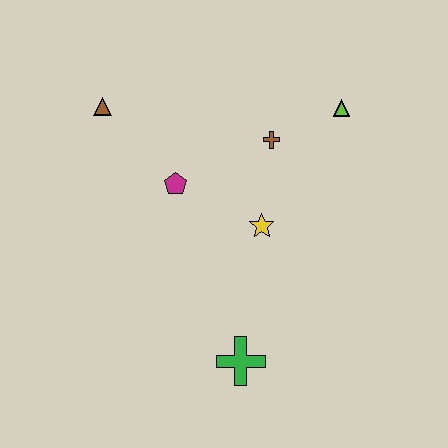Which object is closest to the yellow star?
The brown cross is closest to the yellow star.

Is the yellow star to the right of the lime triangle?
No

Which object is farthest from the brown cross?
The green cross is farthest from the brown cross.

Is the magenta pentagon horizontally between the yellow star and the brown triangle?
Yes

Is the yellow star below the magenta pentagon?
Yes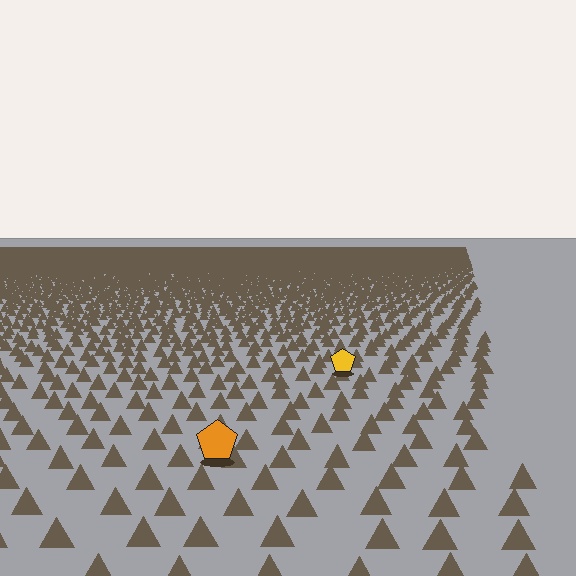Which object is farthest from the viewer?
The yellow pentagon is farthest from the viewer. It appears smaller and the ground texture around it is denser.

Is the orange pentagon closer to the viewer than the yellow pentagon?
Yes. The orange pentagon is closer — you can tell from the texture gradient: the ground texture is coarser near it.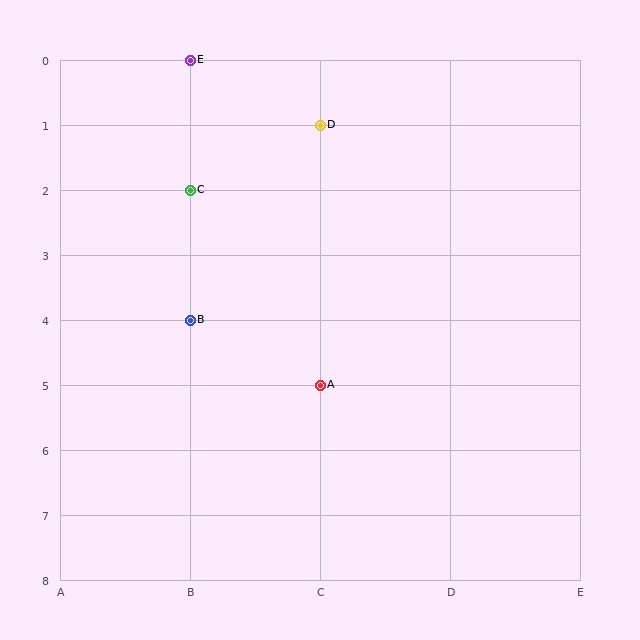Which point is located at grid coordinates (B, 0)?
Point E is at (B, 0).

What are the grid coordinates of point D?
Point D is at grid coordinates (C, 1).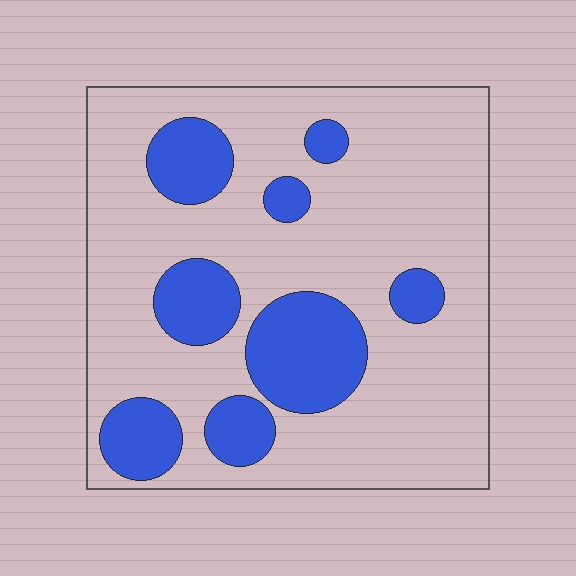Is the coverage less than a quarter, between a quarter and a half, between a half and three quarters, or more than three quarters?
Less than a quarter.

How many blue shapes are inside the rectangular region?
8.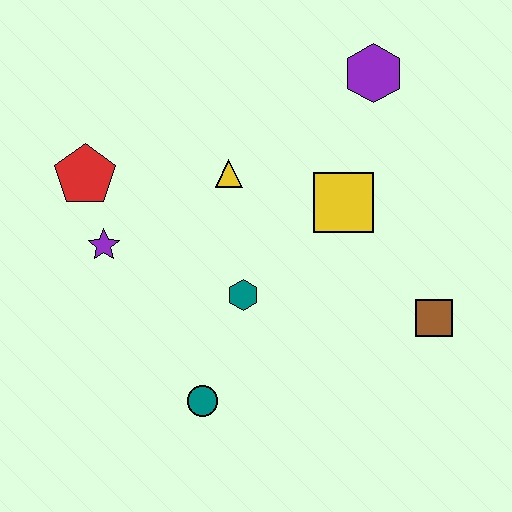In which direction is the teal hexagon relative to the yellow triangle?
The teal hexagon is below the yellow triangle.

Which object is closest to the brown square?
The yellow square is closest to the brown square.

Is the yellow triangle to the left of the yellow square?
Yes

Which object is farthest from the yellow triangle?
The brown square is farthest from the yellow triangle.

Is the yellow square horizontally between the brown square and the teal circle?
Yes